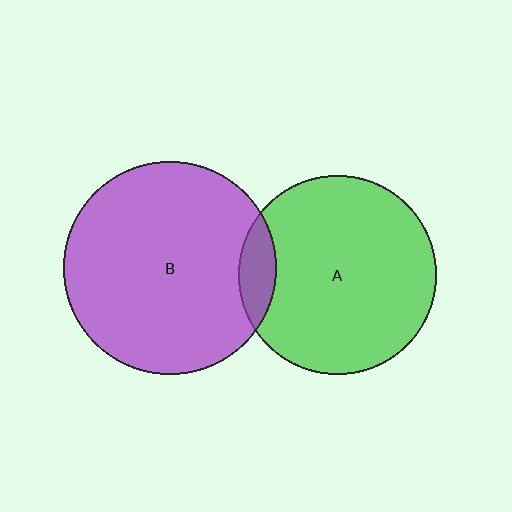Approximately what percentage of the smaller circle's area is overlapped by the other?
Approximately 10%.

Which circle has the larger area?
Circle B (purple).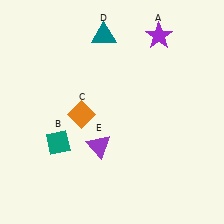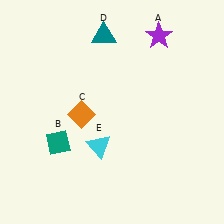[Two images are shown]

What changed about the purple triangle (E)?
In Image 1, E is purple. In Image 2, it changed to cyan.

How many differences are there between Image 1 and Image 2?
There is 1 difference between the two images.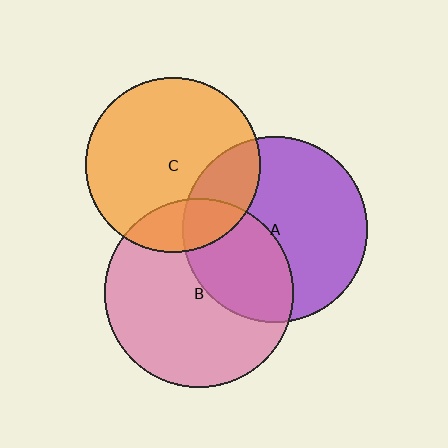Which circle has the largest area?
Circle B (pink).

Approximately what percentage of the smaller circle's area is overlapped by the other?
Approximately 35%.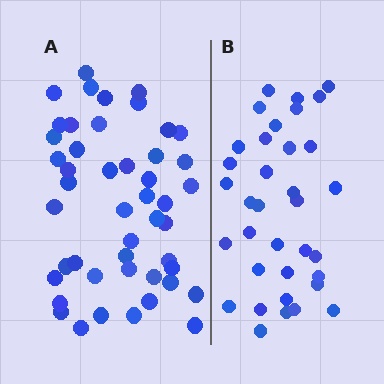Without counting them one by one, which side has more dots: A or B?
Region A (the left region) has more dots.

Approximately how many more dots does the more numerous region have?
Region A has roughly 12 or so more dots than region B.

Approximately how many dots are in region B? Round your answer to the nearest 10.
About 40 dots. (The exact count is 35, which rounds to 40.)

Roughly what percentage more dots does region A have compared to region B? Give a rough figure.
About 35% more.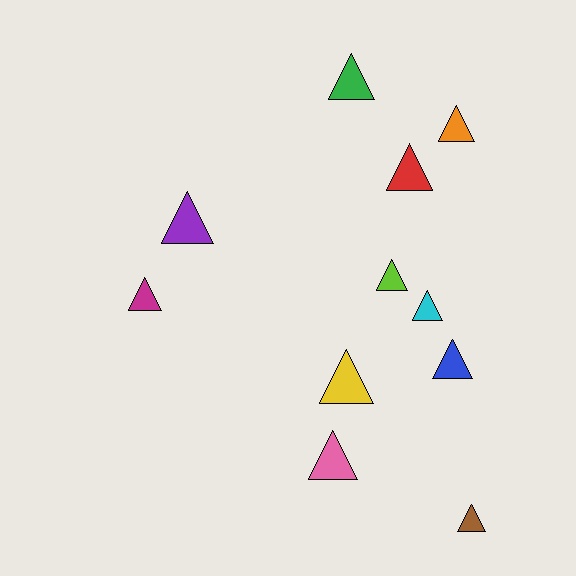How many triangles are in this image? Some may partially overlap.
There are 11 triangles.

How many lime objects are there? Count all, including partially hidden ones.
There is 1 lime object.